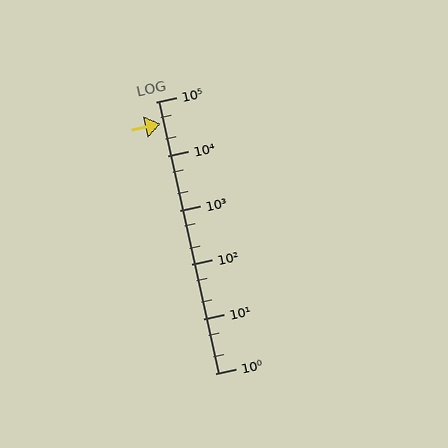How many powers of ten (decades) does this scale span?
The scale spans 5 decades, from 1 to 100000.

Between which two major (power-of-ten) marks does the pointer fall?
The pointer is between 10000 and 100000.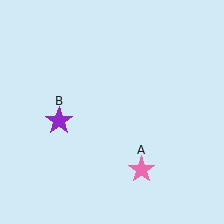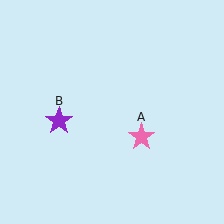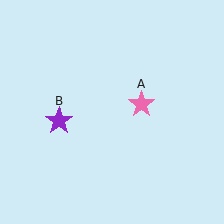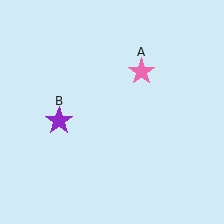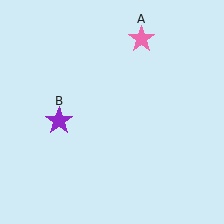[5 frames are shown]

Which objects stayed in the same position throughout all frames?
Purple star (object B) remained stationary.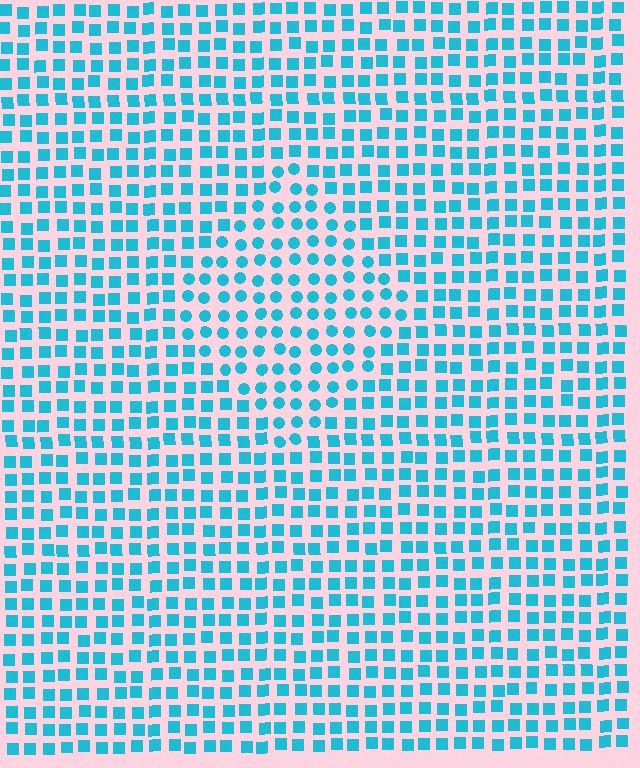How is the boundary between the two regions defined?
The boundary is defined by a change in element shape: circles inside vs. squares outside. All elements share the same color and spacing.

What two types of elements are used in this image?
The image uses circles inside the diamond region and squares outside it.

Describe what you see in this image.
The image is filled with small cyan elements arranged in a uniform grid. A diamond-shaped region contains circles, while the surrounding area contains squares. The boundary is defined purely by the change in element shape.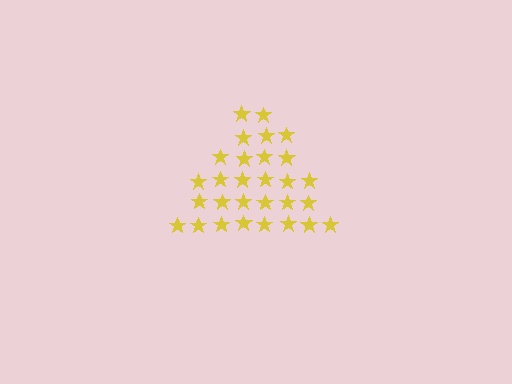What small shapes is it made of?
It is made of small stars.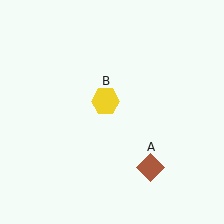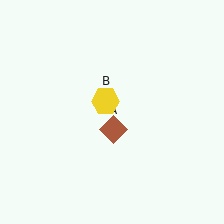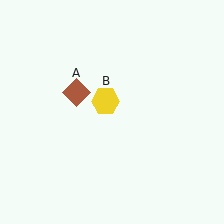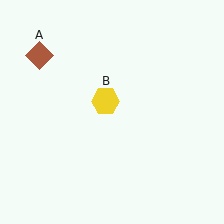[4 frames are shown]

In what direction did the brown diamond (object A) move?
The brown diamond (object A) moved up and to the left.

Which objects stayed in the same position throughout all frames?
Yellow hexagon (object B) remained stationary.